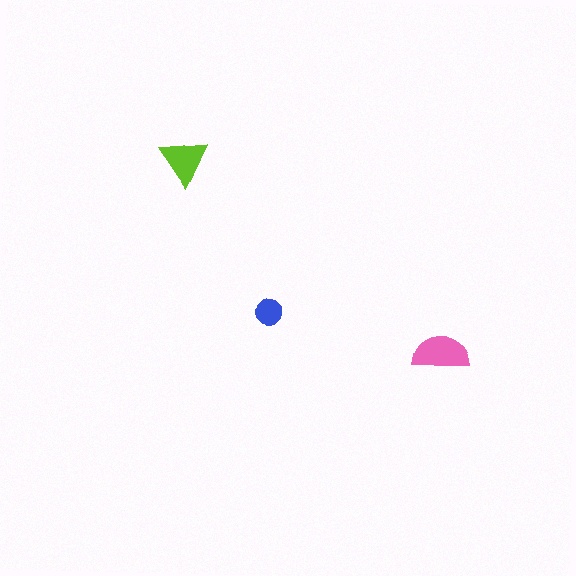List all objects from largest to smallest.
The pink semicircle, the lime triangle, the blue circle.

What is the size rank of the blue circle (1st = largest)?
3rd.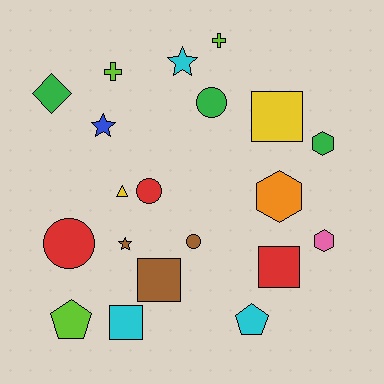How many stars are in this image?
There are 3 stars.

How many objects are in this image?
There are 20 objects.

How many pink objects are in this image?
There is 1 pink object.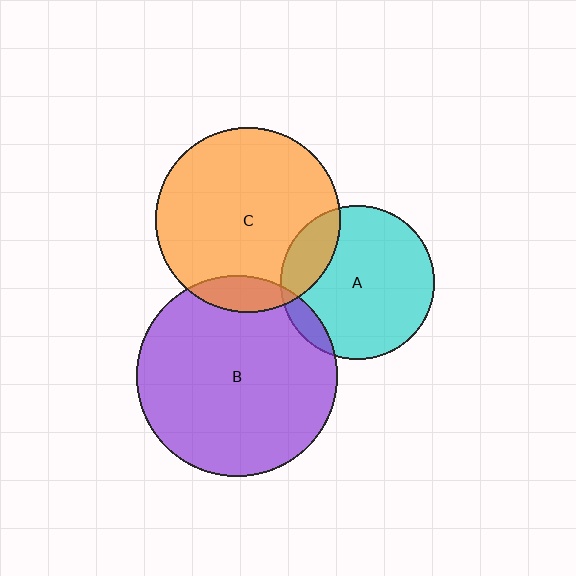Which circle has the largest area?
Circle B (purple).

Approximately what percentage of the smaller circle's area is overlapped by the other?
Approximately 10%.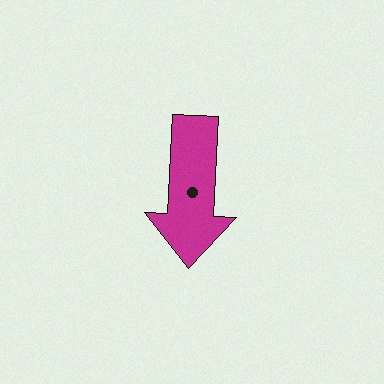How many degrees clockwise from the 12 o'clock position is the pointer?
Approximately 183 degrees.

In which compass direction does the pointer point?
South.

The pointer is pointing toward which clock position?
Roughly 6 o'clock.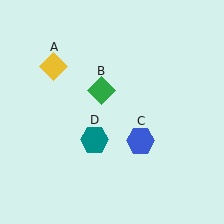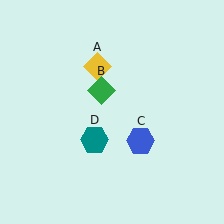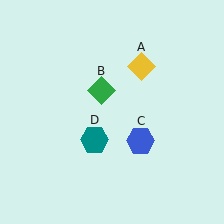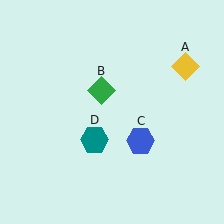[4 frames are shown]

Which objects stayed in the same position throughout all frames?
Green diamond (object B) and blue hexagon (object C) and teal hexagon (object D) remained stationary.